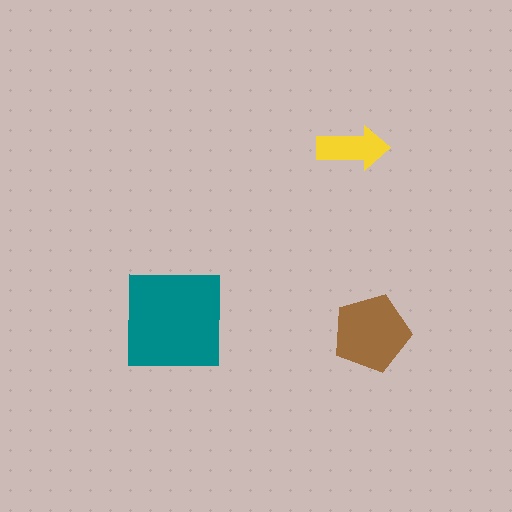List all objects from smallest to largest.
The yellow arrow, the brown pentagon, the teal square.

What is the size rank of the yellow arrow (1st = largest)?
3rd.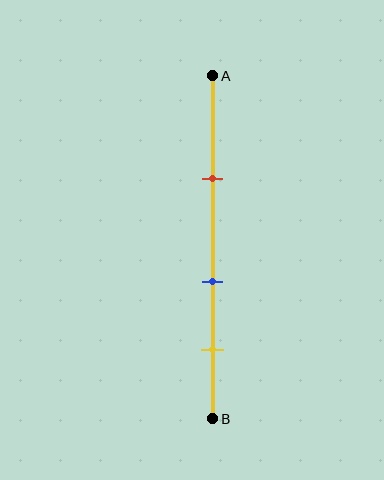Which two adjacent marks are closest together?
The blue and yellow marks are the closest adjacent pair.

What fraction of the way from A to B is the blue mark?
The blue mark is approximately 60% (0.6) of the way from A to B.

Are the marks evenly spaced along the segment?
Yes, the marks are approximately evenly spaced.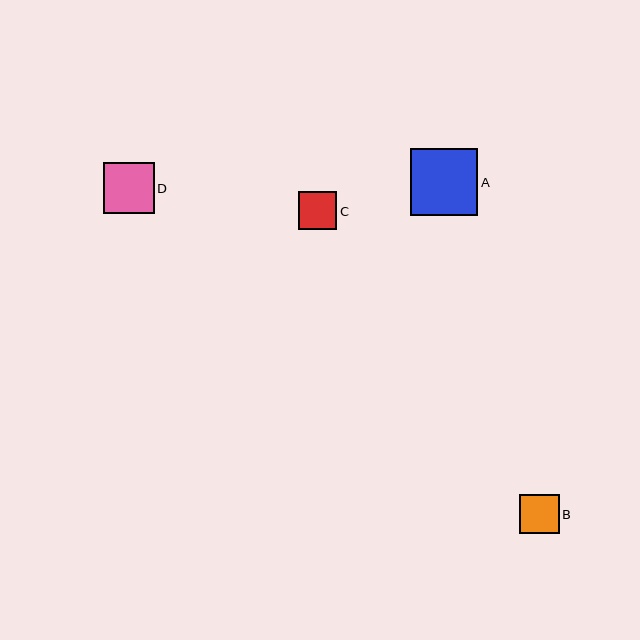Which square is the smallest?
Square C is the smallest with a size of approximately 38 pixels.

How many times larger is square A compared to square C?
Square A is approximately 1.8 times the size of square C.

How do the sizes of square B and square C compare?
Square B and square C are approximately the same size.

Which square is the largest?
Square A is the largest with a size of approximately 68 pixels.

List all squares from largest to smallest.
From largest to smallest: A, D, B, C.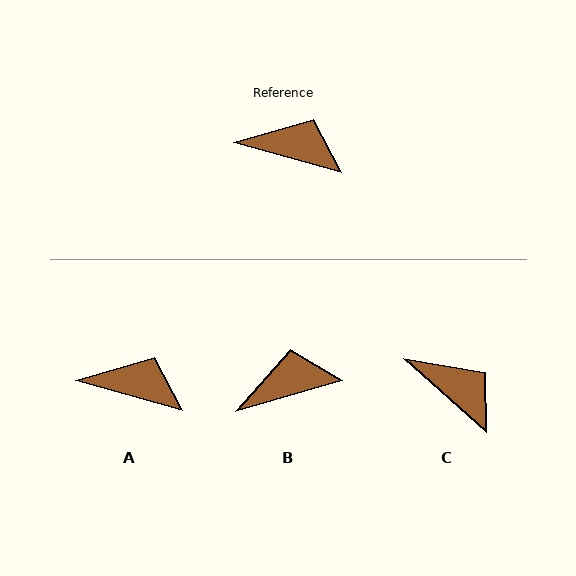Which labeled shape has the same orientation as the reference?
A.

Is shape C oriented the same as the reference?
No, it is off by about 26 degrees.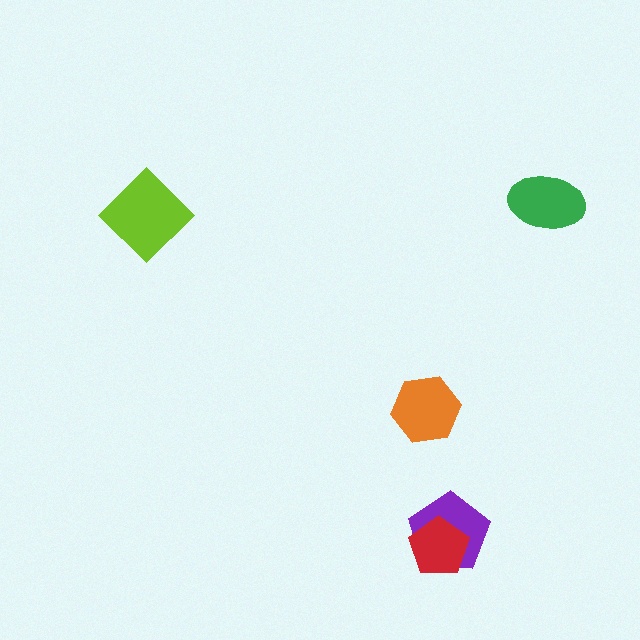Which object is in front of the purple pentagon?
The red pentagon is in front of the purple pentagon.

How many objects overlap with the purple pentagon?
1 object overlaps with the purple pentagon.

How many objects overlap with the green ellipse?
0 objects overlap with the green ellipse.